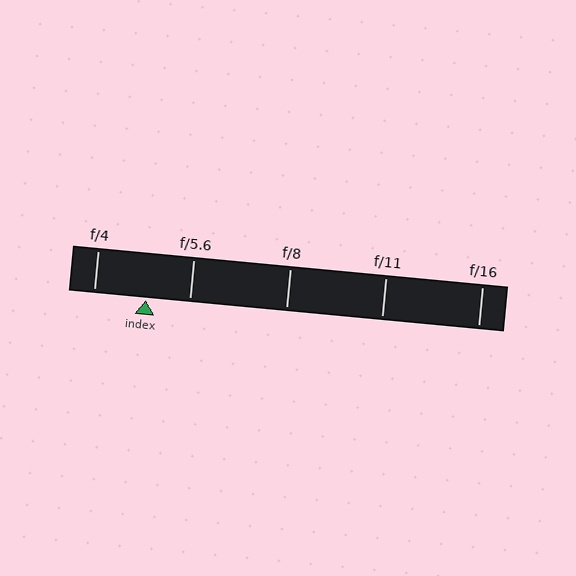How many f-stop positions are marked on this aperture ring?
There are 5 f-stop positions marked.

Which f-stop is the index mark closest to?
The index mark is closest to f/5.6.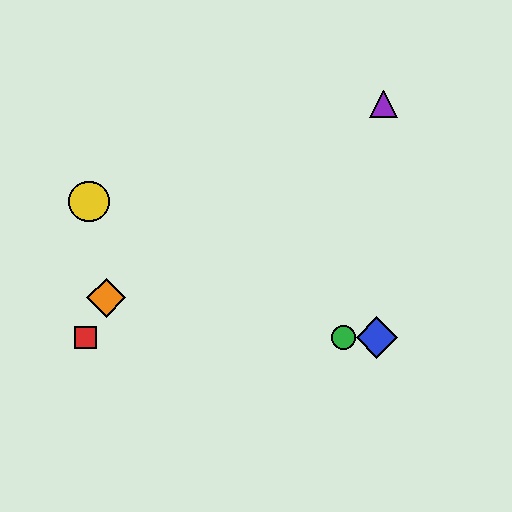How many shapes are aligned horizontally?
3 shapes (the red square, the blue diamond, the green circle) are aligned horizontally.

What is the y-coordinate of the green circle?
The green circle is at y≈337.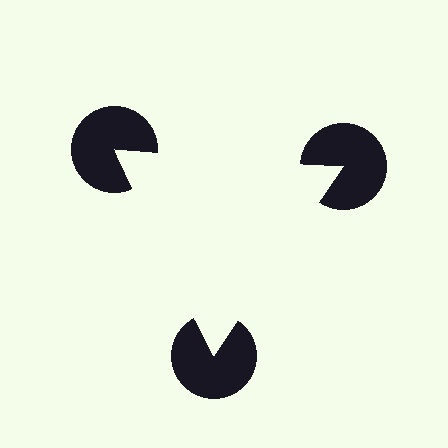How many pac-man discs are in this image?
There are 3 — one at each vertex of the illusory triangle.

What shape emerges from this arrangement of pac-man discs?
An illusory triangle — its edges are inferred from the aligned wedge cuts in the pac-man discs, not physically drawn.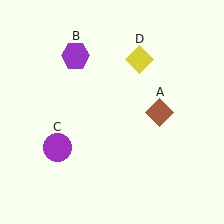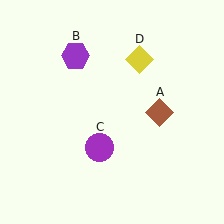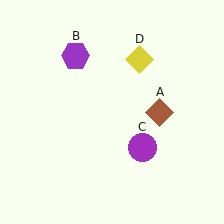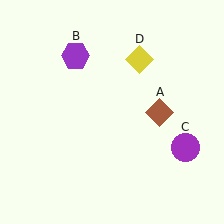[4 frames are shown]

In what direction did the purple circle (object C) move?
The purple circle (object C) moved right.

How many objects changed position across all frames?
1 object changed position: purple circle (object C).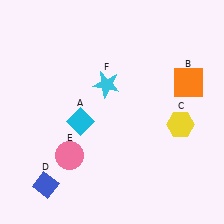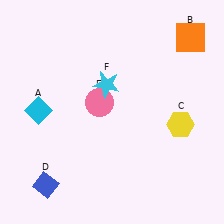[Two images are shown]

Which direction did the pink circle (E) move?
The pink circle (E) moved up.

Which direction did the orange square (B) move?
The orange square (B) moved up.